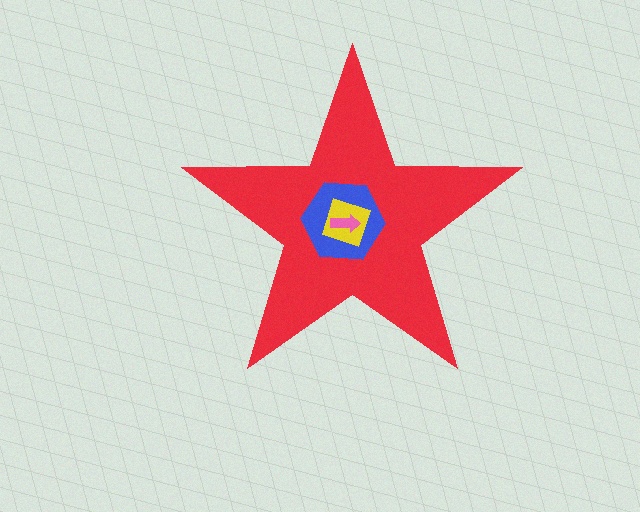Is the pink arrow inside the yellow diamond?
Yes.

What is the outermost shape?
The red star.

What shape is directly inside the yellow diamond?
The pink arrow.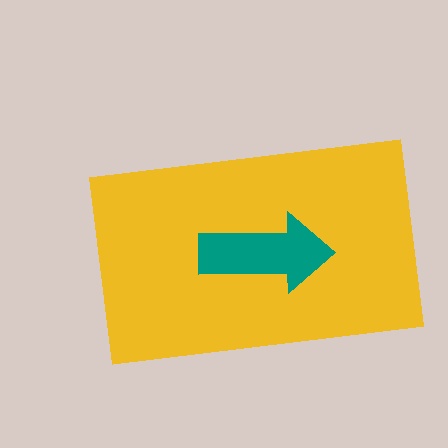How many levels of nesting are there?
2.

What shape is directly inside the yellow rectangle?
The teal arrow.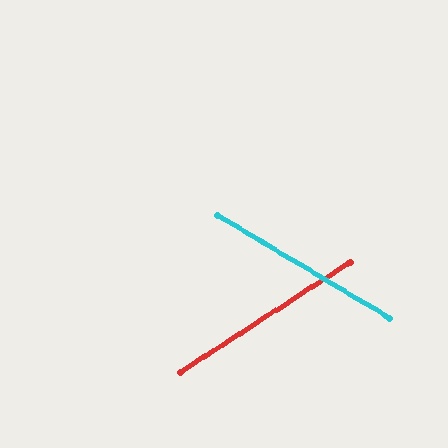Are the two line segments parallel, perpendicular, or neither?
Neither parallel nor perpendicular — they differ by about 64°.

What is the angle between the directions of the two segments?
Approximately 64 degrees.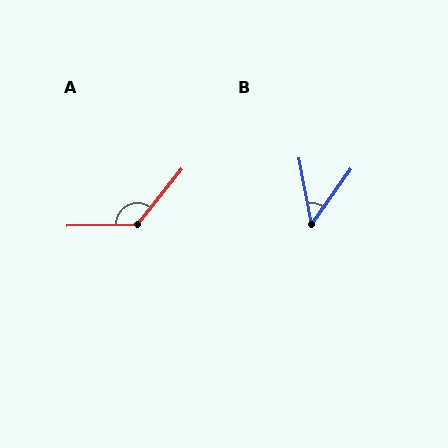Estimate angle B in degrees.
Approximately 46 degrees.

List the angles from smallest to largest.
B (46°), A (130°).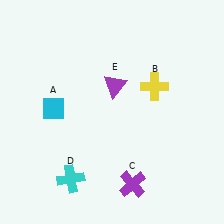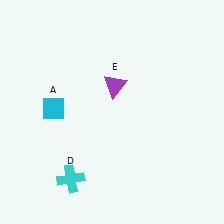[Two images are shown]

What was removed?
The purple cross (C), the yellow cross (B) were removed in Image 2.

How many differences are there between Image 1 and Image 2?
There are 2 differences between the two images.